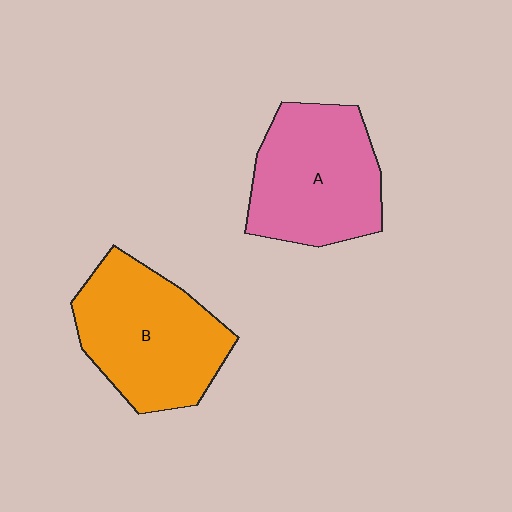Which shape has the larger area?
Shape B (orange).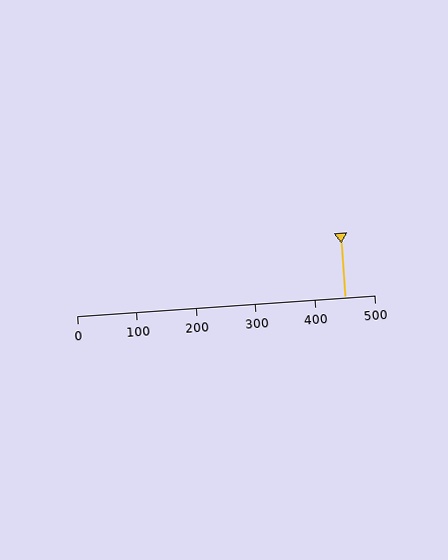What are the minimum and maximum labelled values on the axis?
The axis runs from 0 to 500.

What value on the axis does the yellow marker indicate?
The marker indicates approximately 450.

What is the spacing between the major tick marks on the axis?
The major ticks are spaced 100 apart.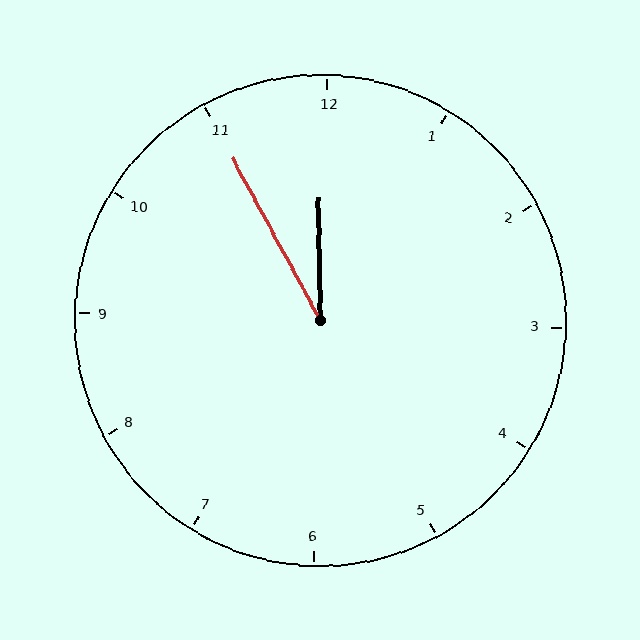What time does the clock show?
11:55.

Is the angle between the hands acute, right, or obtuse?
It is acute.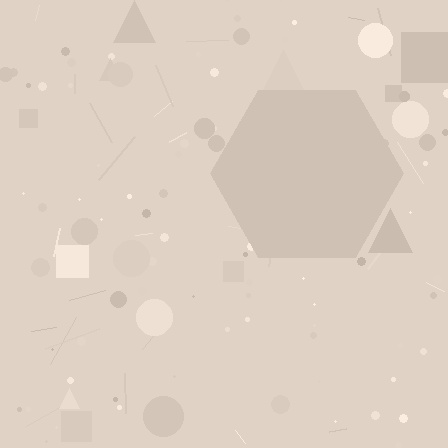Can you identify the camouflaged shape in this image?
The camouflaged shape is a hexagon.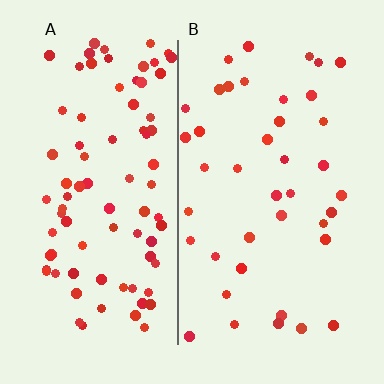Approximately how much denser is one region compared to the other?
Approximately 2.1× — region A over region B.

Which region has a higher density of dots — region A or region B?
A (the left).